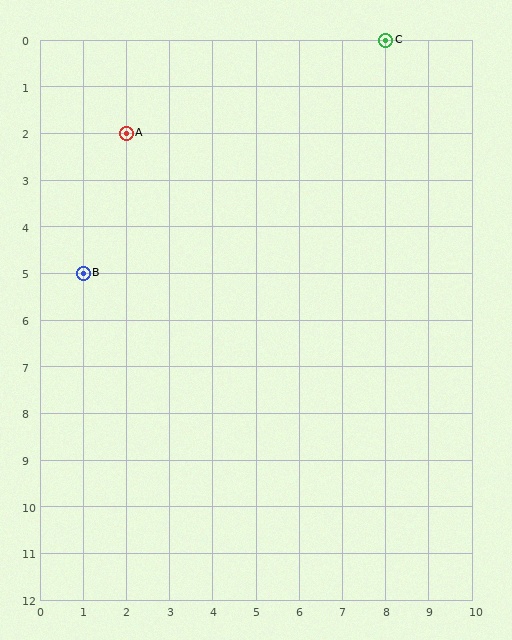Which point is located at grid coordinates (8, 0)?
Point C is at (8, 0).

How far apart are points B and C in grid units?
Points B and C are 7 columns and 5 rows apart (about 8.6 grid units diagonally).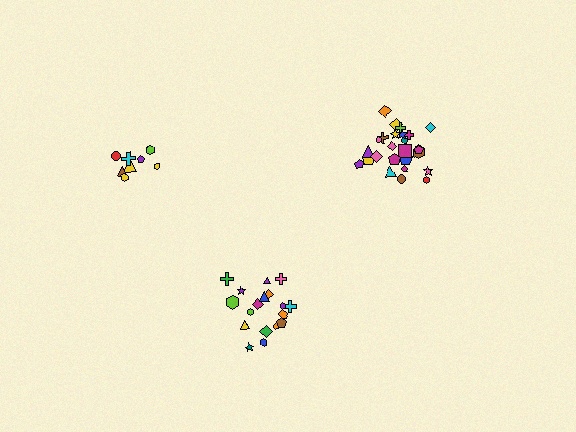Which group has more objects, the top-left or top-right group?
The top-right group.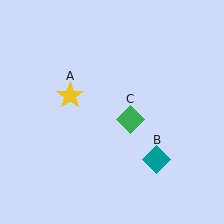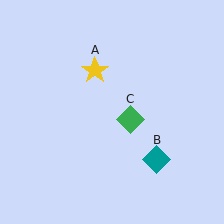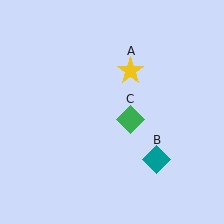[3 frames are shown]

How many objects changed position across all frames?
1 object changed position: yellow star (object A).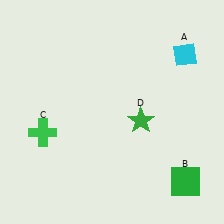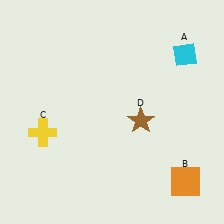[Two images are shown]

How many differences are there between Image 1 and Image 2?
There are 3 differences between the two images.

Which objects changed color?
B changed from green to orange. C changed from green to yellow. D changed from green to brown.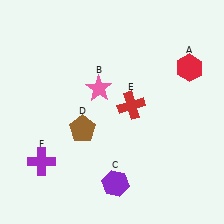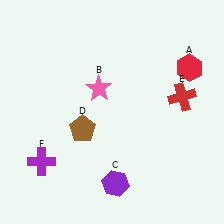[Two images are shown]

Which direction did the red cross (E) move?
The red cross (E) moved right.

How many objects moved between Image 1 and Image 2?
1 object moved between the two images.